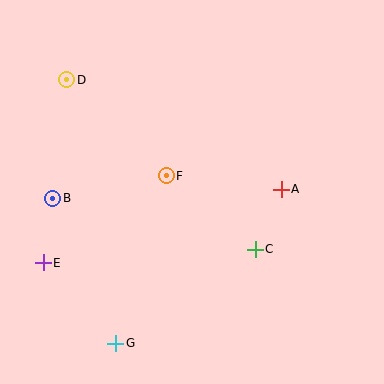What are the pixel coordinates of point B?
Point B is at (53, 199).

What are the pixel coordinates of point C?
Point C is at (255, 249).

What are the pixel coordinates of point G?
Point G is at (116, 344).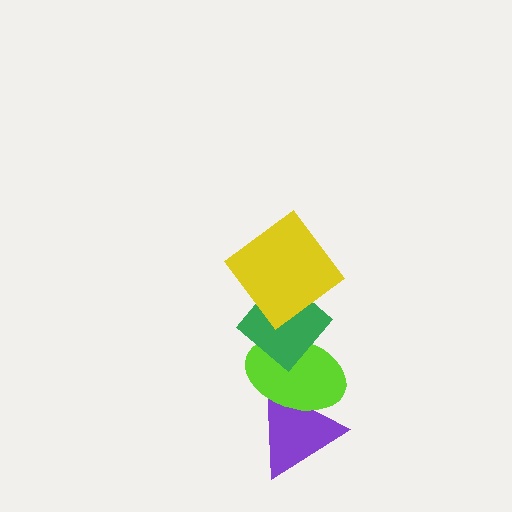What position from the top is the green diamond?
The green diamond is 2nd from the top.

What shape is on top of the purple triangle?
The lime ellipse is on top of the purple triangle.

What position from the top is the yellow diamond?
The yellow diamond is 1st from the top.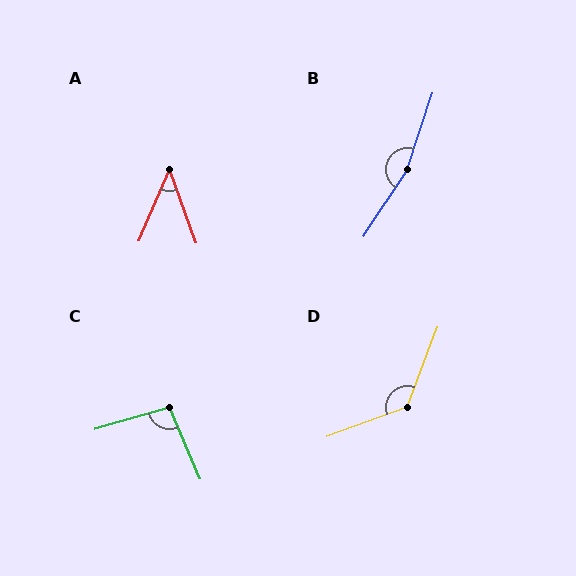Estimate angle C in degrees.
Approximately 98 degrees.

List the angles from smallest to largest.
A (43°), C (98°), D (130°), B (165°).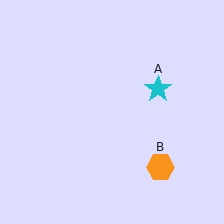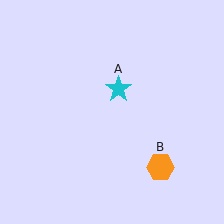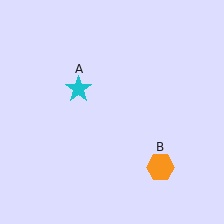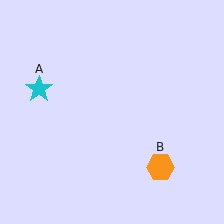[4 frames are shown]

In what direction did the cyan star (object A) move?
The cyan star (object A) moved left.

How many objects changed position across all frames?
1 object changed position: cyan star (object A).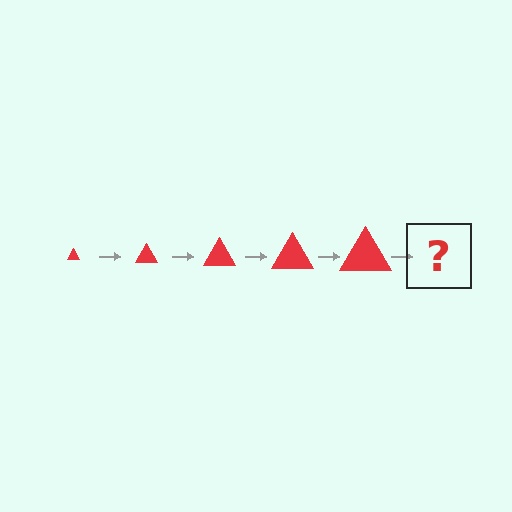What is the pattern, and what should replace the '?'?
The pattern is that the triangle gets progressively larger each step. The '?' should be a red triangle, larger than the previous one.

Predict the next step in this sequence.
The next step is a red triangle, larger than the previous one.